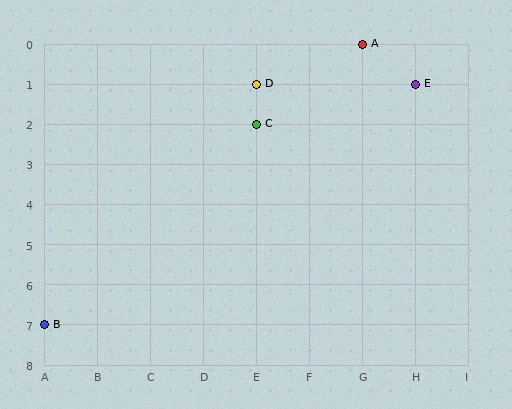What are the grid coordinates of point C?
Point C is at grid coordinates (E, 2).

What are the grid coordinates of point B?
Point B is at grid coordinates (A, 7).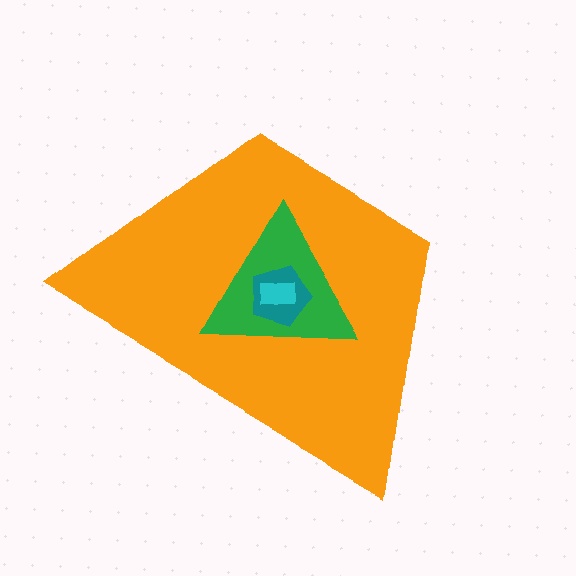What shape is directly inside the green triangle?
The teal pentagon.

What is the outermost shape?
The orange trapezoid.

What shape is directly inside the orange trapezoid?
The green triangle.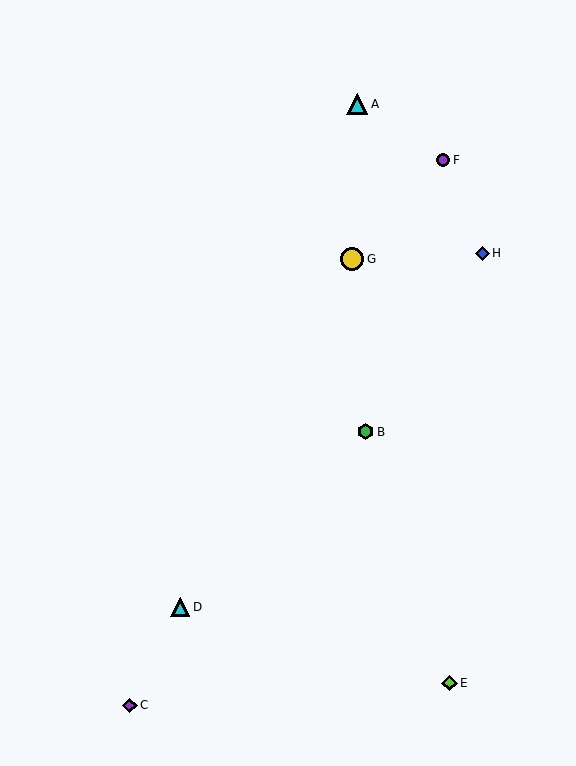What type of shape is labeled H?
Shape H is a blue diamond.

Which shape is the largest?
The yellow circle (labeled G) is the largest.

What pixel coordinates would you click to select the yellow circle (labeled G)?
Click at (352, 259) to select the yellow circle G.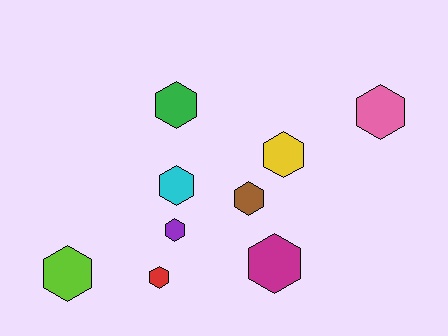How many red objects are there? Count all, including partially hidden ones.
There is 1 red object.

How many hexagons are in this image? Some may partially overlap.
There are 9 hexagons.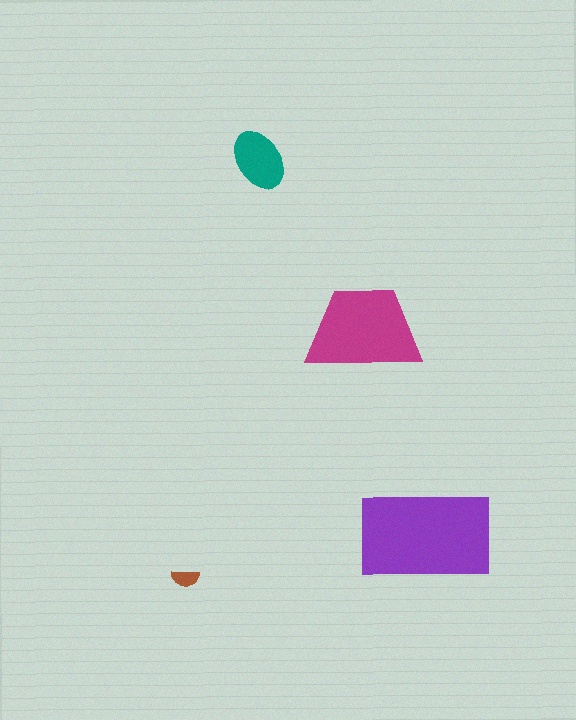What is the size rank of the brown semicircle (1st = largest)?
4th.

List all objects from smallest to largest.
The brown semicircle, the teal ellipse, the magenta trapezoid, the purple rectangle.